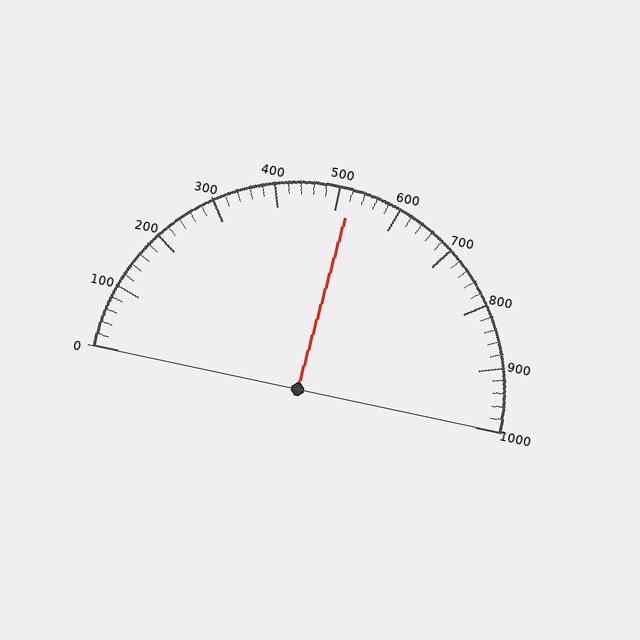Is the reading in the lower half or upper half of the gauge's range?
The reading is in the upper half of the range (0 to 1000).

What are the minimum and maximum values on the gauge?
The gauge ranges from 0 to 1000.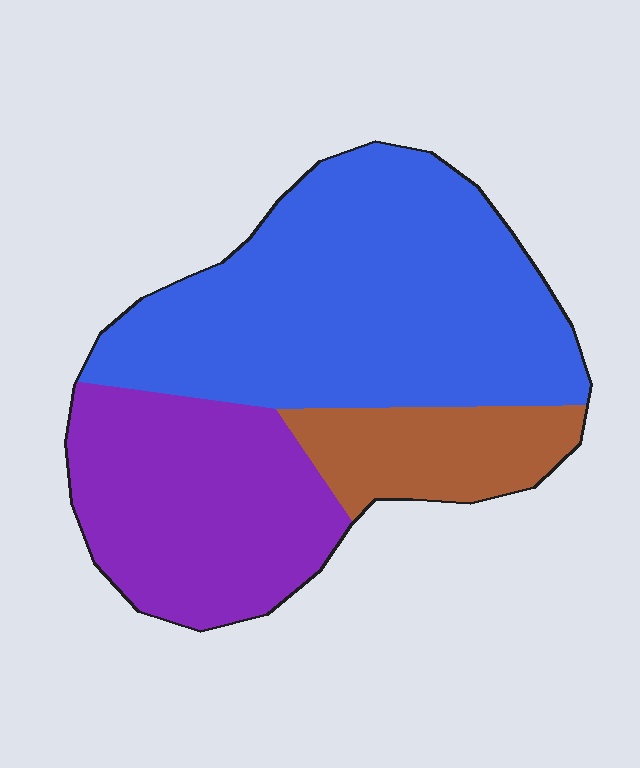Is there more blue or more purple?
Blue.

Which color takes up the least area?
Brown, at roughly 15%.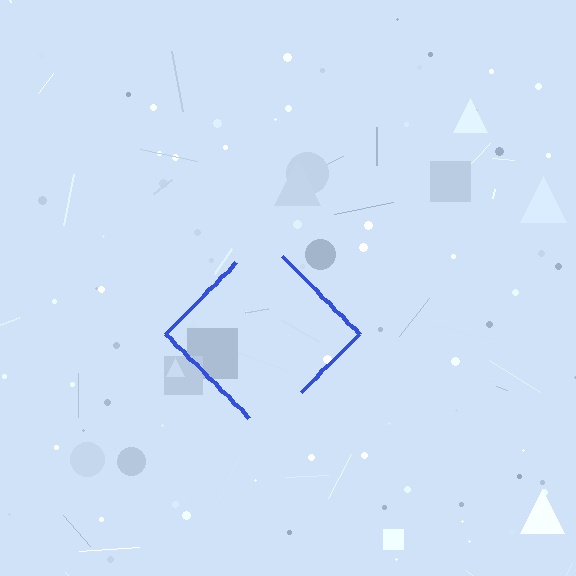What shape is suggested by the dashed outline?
The dashed outline suggests a diamond.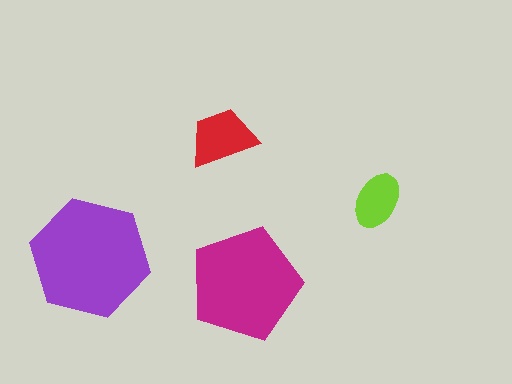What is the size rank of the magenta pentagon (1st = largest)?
2nd.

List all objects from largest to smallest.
The purple hexagon, the magenta pentagon, the red trapezoid, the lime ellipse.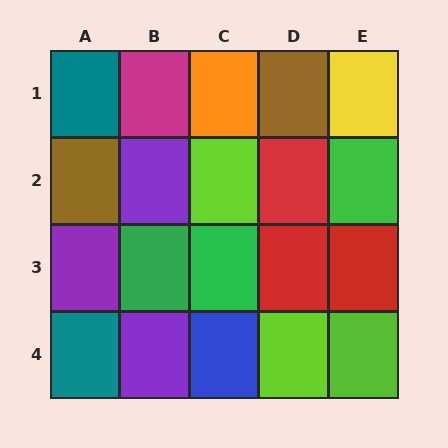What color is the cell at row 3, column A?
Purple.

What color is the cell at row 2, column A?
Brown.